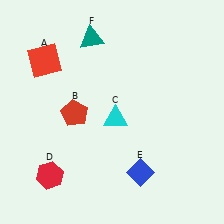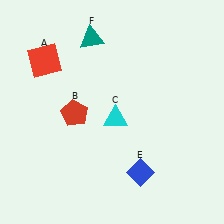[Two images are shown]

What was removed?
The red hexagon (D) was removed in Image 2.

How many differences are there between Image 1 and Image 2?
There is 1 difference between the two images.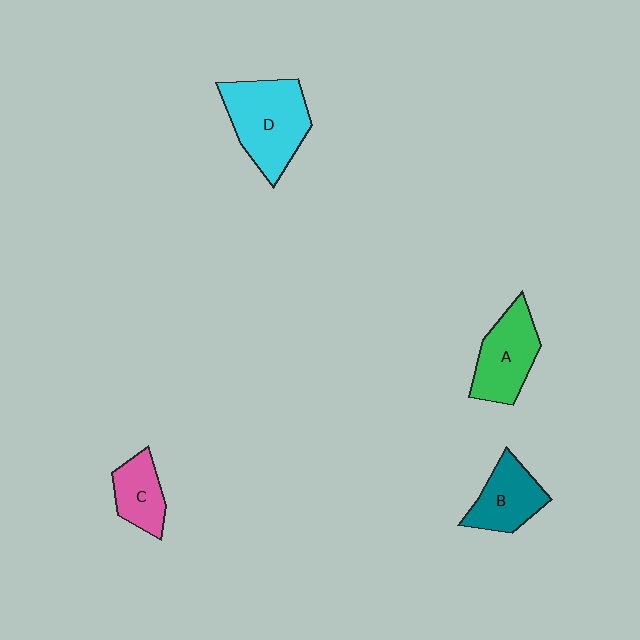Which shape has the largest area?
Shape D (cyan).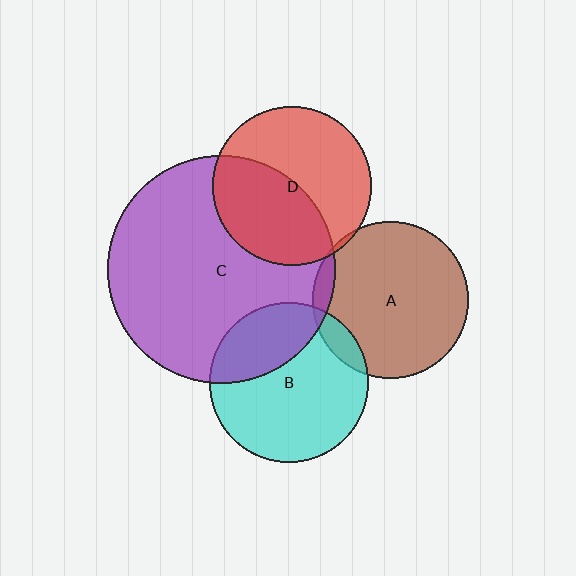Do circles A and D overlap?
Yes.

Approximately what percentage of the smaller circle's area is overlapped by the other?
Approximately 5%.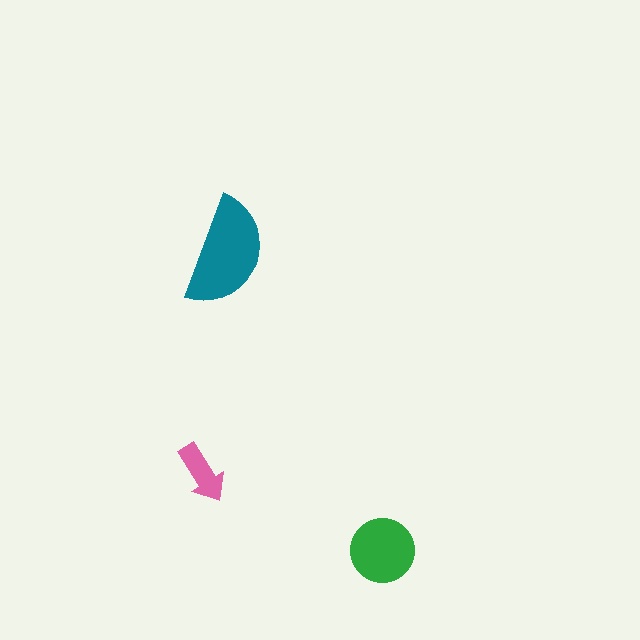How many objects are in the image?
There are 3 objects in the image.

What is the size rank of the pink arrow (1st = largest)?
3rd.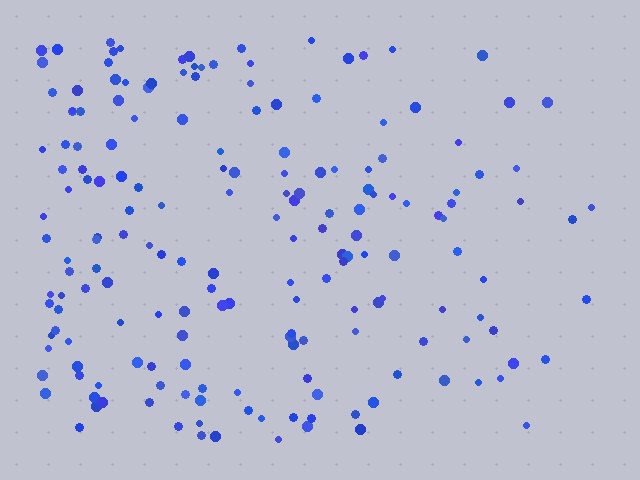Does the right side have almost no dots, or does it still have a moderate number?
Still a moderate number, just noticeably fewer than the left.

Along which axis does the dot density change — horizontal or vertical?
Horizontal.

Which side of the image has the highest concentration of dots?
The left.